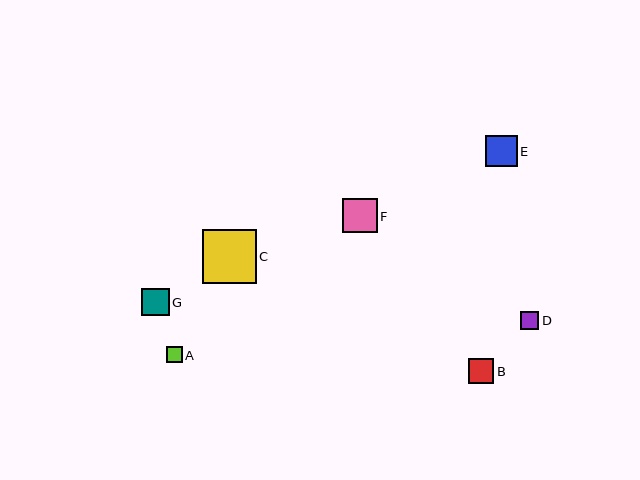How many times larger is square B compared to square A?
Square B is approximately 1.6 times the size of square A.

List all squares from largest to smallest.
From largest to smallest: C, F, E, G, B, D, A.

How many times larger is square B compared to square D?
Square B is approximately 1.3 times the size of square D.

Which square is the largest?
Square C is the largest with a size of approximately 54 pixels.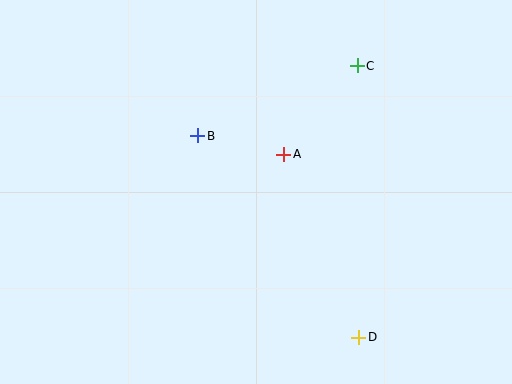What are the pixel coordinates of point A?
Point A is at (284, 154).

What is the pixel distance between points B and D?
The distance between B and D is 258 pixels.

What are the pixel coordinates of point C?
Point C is at (357, 66).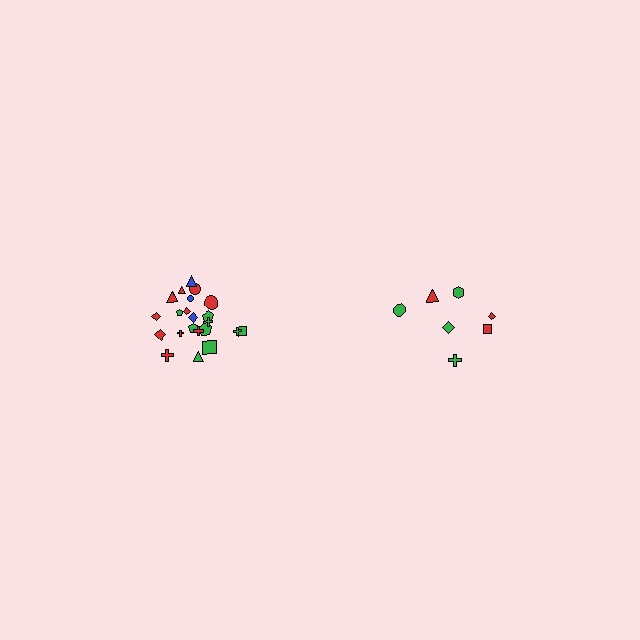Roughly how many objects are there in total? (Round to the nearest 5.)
Roughly 30 objects in total.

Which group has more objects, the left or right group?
The left group.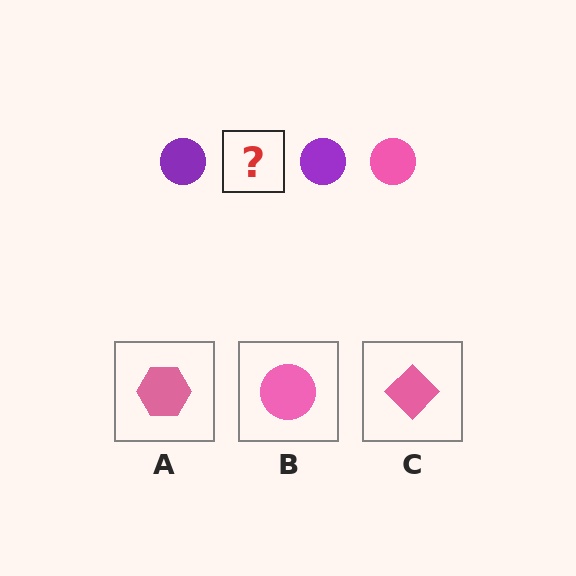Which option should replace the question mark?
Option B.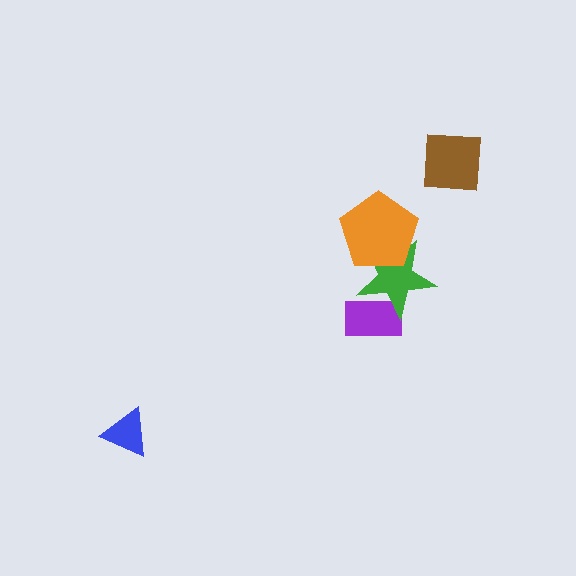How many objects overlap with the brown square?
0 objects overlap with the brown square.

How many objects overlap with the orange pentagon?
1 object overlaps with the orange pentagon.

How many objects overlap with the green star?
2 objects overlap with the green star.